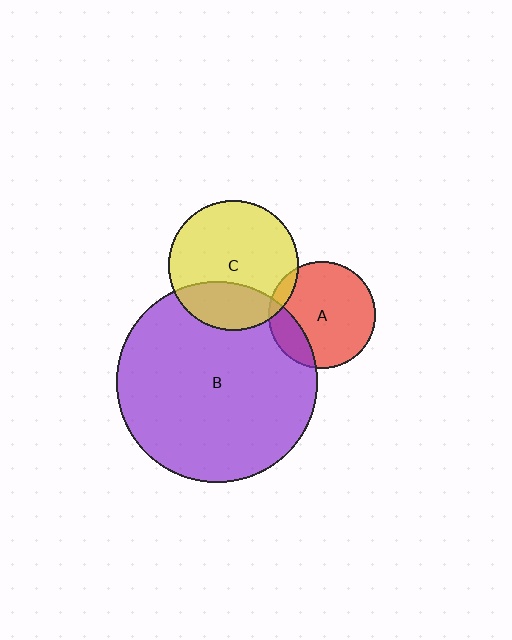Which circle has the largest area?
Circle B (purple).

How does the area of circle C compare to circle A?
Approximately 1.5 times.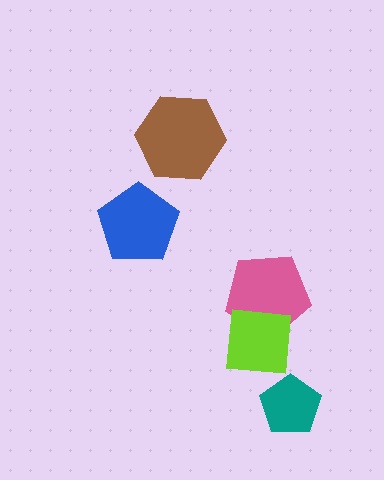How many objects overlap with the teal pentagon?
0 objects overlap with the teal pentagon.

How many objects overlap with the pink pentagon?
1 object overlaps with the pink pentagon.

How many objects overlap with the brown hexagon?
0 objects overlap with the brown hexagon.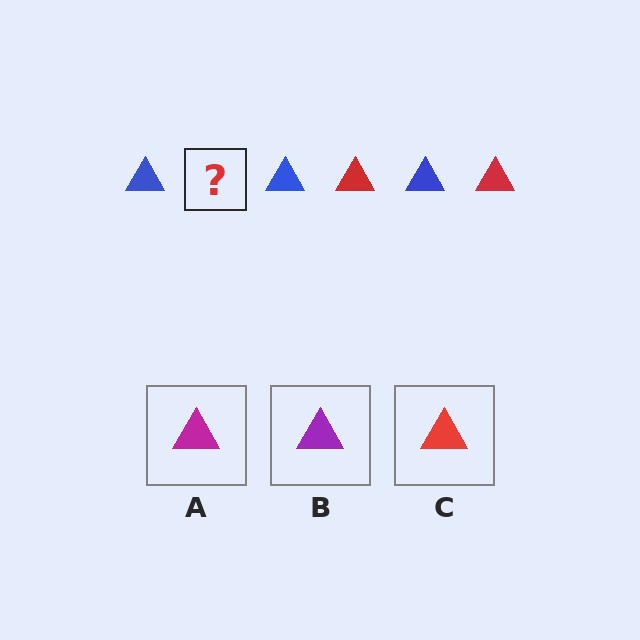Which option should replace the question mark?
Option C.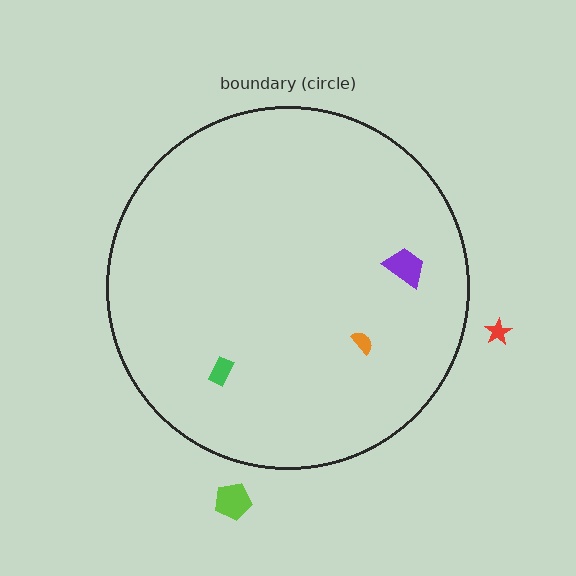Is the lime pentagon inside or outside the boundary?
Outside.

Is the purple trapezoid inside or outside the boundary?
Inside.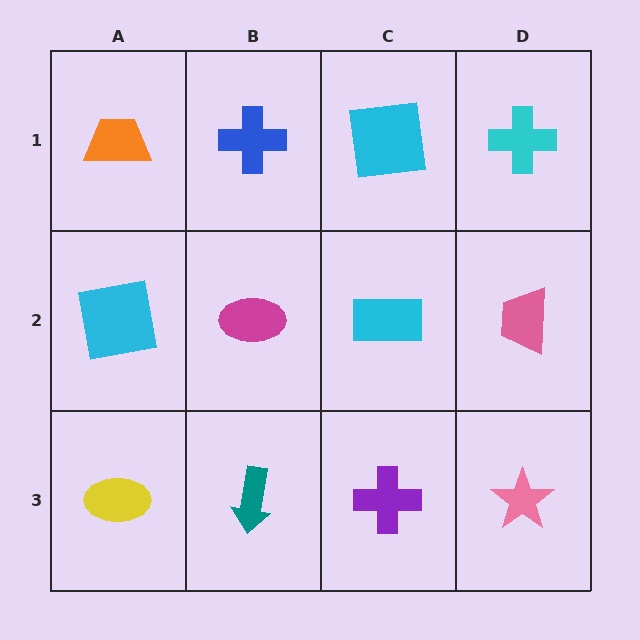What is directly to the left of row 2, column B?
A cyan square.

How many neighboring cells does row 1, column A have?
2.